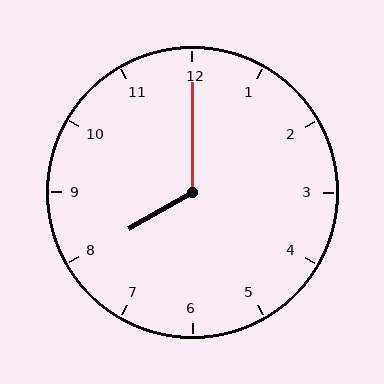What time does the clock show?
8:00.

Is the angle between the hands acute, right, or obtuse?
It is obtuse.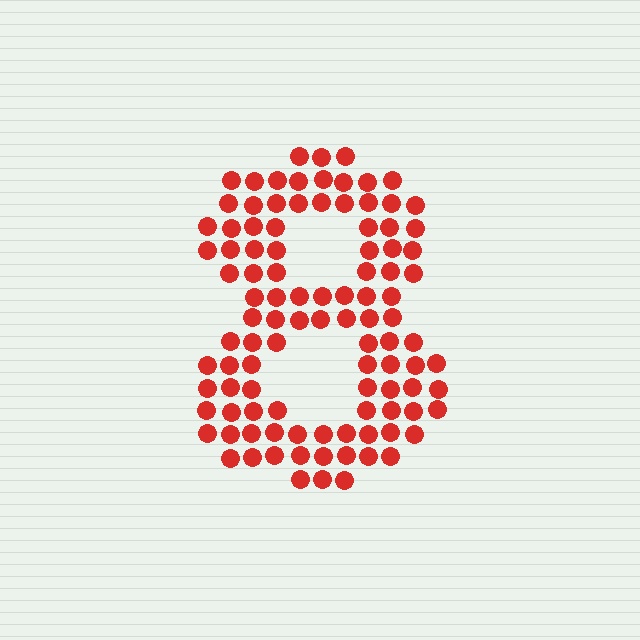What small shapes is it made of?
It is made of small circles.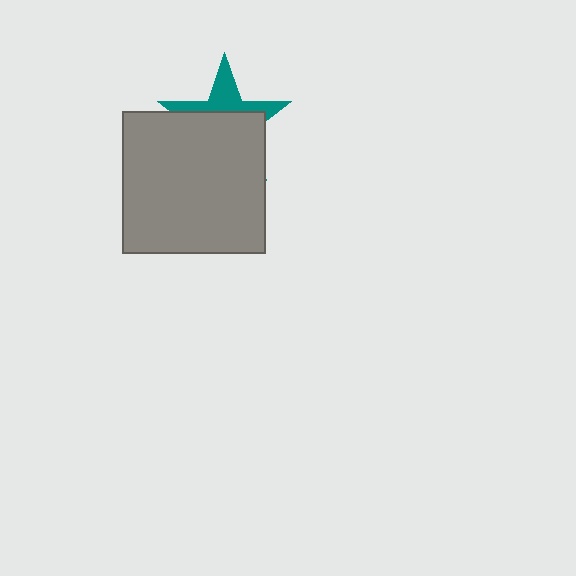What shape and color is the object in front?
The object in front is a gray square.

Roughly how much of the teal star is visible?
A small part of it is visible (roughly 36%).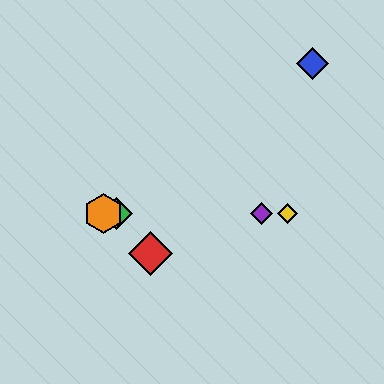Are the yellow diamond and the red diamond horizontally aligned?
No, the yellow diamond is at y≈213 and the red diamond is at y≈253.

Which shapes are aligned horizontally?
The green diamond, the yellow diamond, the purple diamond, the orange hexagon are aligned horizontally.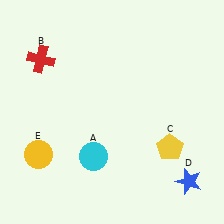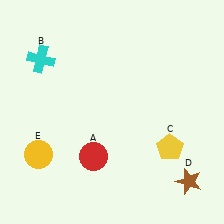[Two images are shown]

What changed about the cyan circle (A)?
In Image 1, A is cyan. In Image 2, it changed to red.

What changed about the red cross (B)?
In Image 1, B is red. In Image 2, it changed to cyan.